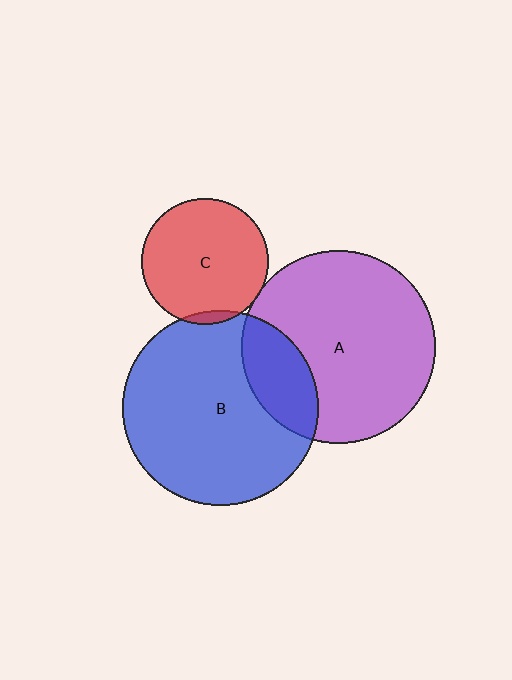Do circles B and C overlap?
Yes.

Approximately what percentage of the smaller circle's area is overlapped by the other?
Approximately 5%.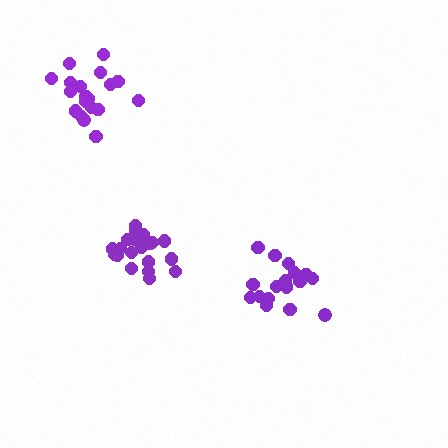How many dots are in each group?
Group 1: 17 dots, Group 2: 19 dots, Group 3: 20 dots (56 total).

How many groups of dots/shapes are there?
There are 3 groups.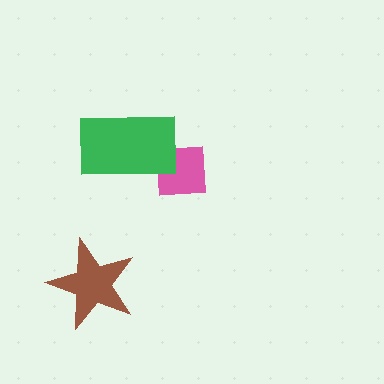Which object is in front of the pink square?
The green rectangle is in front of the pink square.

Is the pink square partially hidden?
Yes, it is partially covered by another shape.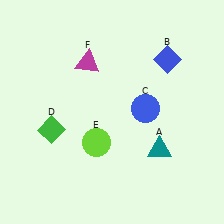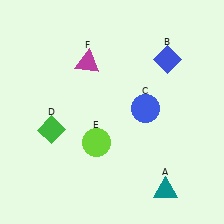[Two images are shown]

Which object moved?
The teal triangle (A) moved down.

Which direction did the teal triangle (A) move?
The teal triangle (A) moved down.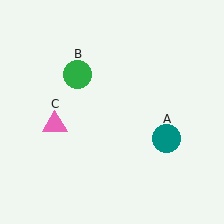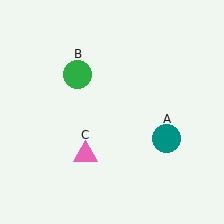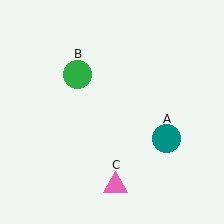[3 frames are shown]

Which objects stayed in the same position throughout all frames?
Teal circle (object A) and green circle (object B) remained stationary.